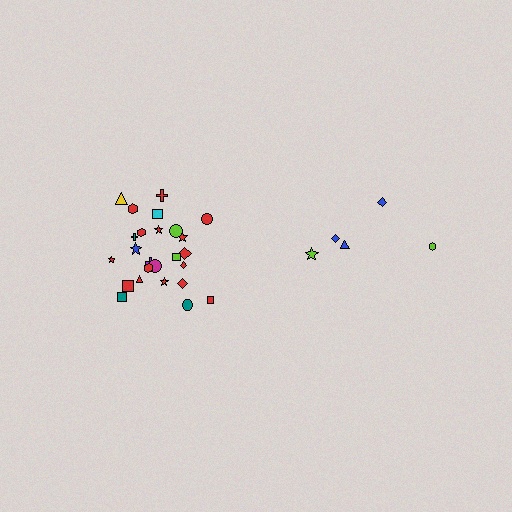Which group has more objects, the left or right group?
The left group.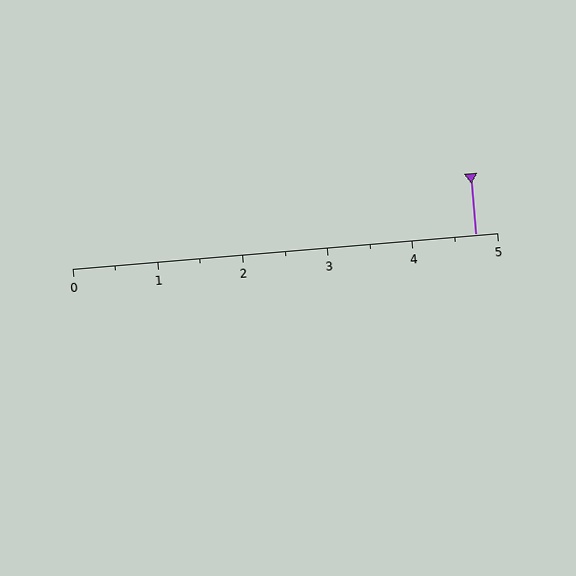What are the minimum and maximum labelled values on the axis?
The axis runs from 0 to 5.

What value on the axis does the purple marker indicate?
The marker indicates approximately 4.8.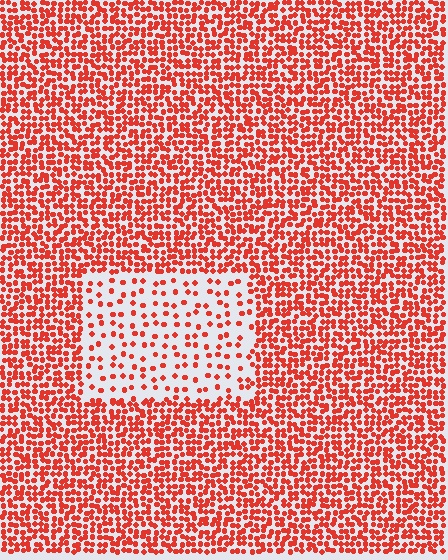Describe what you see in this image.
The image contains small red elements arranged at two different densities. A rectangle-shaped region is visible where the elements are less densely packed than the surrounding area.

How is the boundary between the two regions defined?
The boundary is defined by a change in element density (approximately 2.8x ratio). All elements are the same color, size, and shape.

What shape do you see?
I see a rectangle.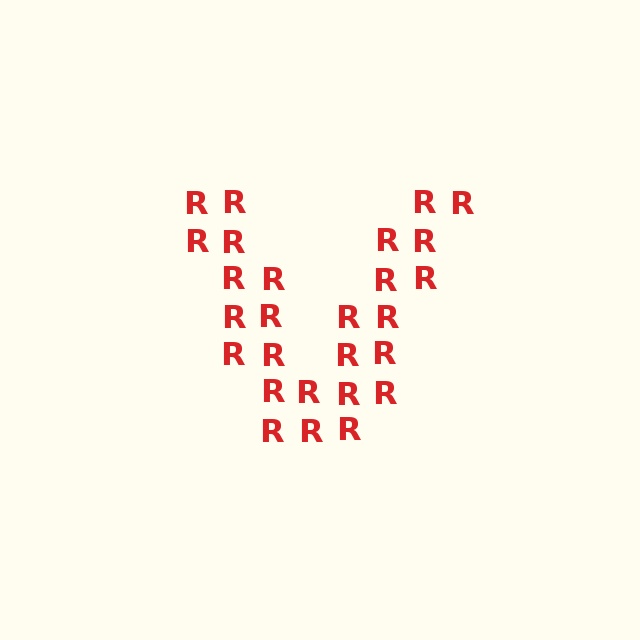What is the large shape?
The large shape is the letter V.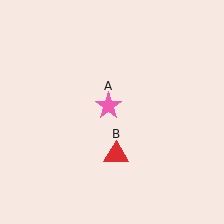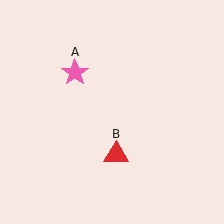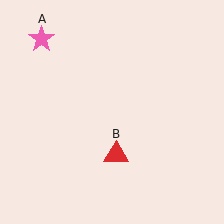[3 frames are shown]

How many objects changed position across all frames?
1 object changed position: pink star (object A).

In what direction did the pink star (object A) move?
The pink star (object A) moved up and to the left.